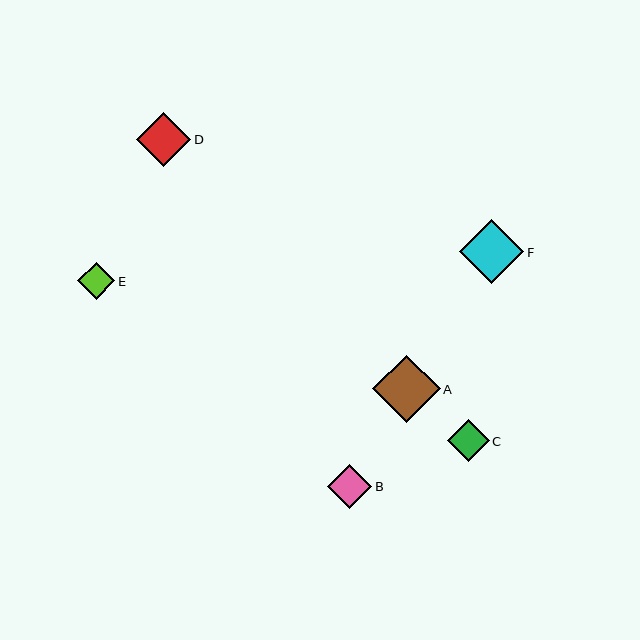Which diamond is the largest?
Diamond A is the largest with a size of approximately 67 pixels.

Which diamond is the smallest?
Diamond E is the smallest with a size of approximately 37 pixels.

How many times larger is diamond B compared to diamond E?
Diamond B is approximately 1.2 times the size of diamond E.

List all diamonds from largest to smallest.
From largest to smallest: A, F, D, B, C, E.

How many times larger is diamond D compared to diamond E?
Diamond D is approximately 1.5 times the size of diamond E.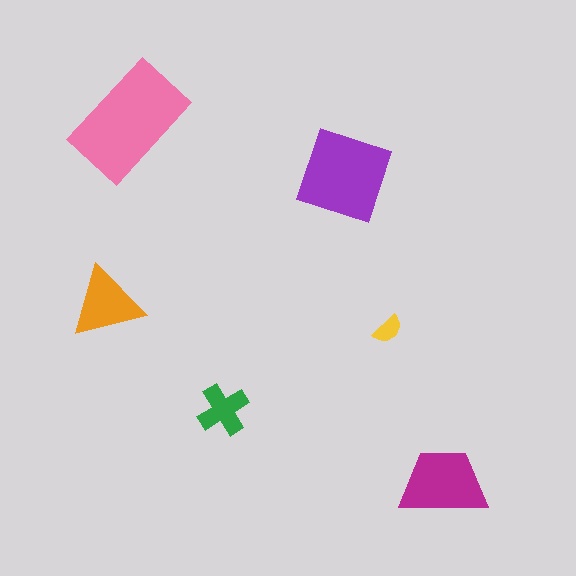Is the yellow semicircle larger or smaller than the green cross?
Smaller.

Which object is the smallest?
The yellow semicircle.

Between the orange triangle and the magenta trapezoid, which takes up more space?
The magenta trapezoid.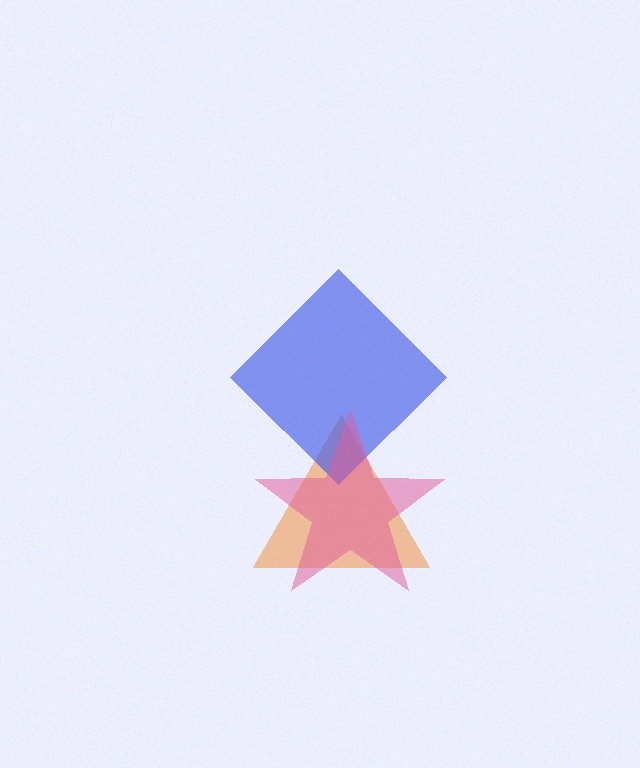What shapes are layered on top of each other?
The layered shapes are: an orange triangle, a blue diamond, a pink star.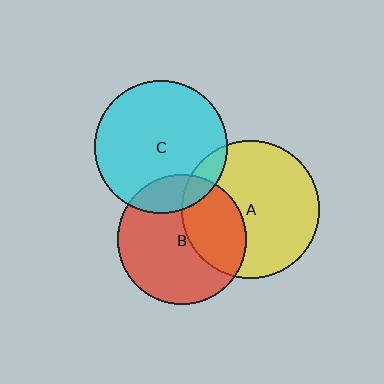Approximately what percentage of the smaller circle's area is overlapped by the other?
Approximately 35%.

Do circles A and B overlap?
Yes.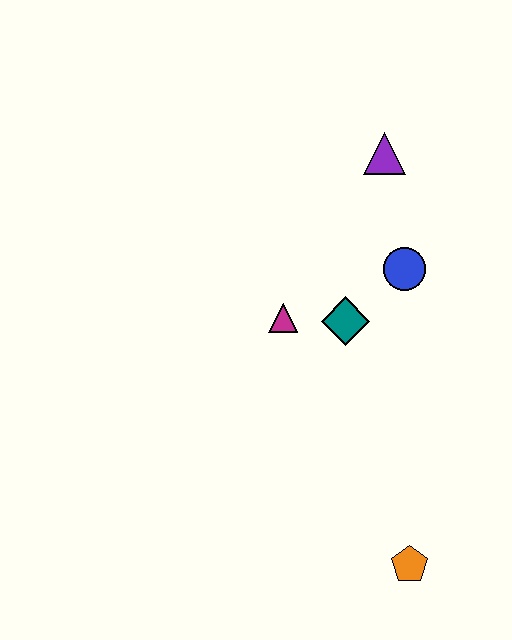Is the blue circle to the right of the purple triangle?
Yes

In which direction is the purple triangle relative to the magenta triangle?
The purple triangle is above the magenta triangle.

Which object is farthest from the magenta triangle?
The orange pentagon is farthest from the magenta triangle.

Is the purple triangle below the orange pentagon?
No